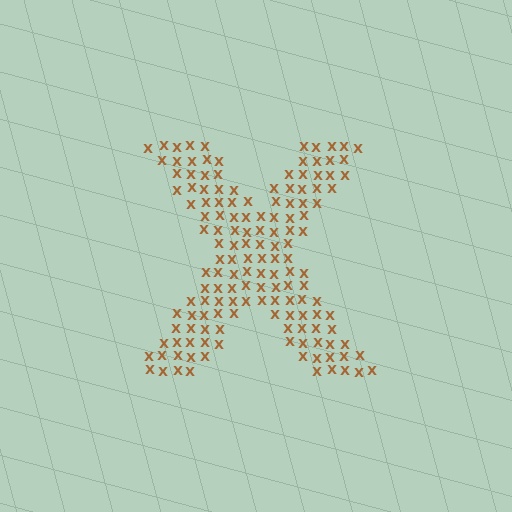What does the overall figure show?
The overall figure shows the letter X.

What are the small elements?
The small elements are letter X's.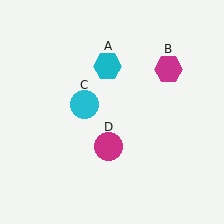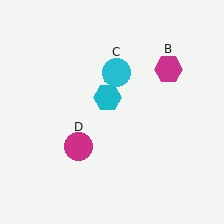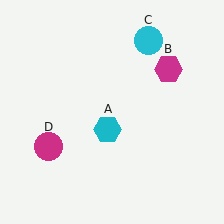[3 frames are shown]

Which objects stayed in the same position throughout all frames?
Magenta hexagon (object B) remained stationary.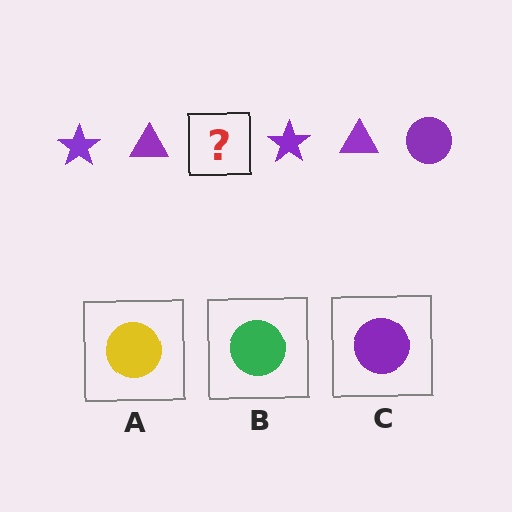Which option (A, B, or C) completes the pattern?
C.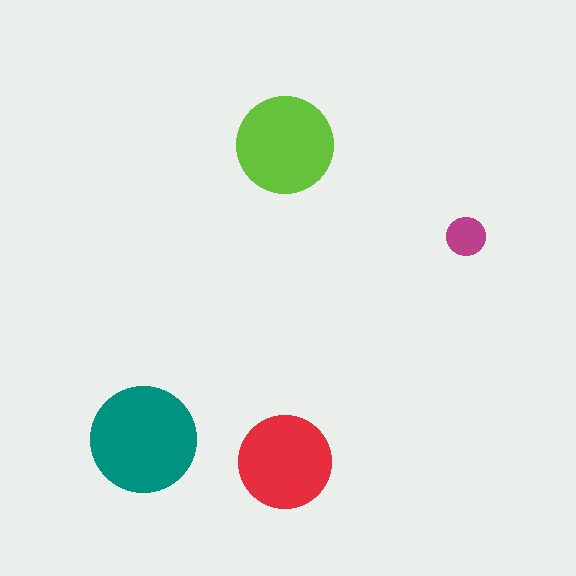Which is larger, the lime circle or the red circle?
The lime one.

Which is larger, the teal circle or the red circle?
The teal one.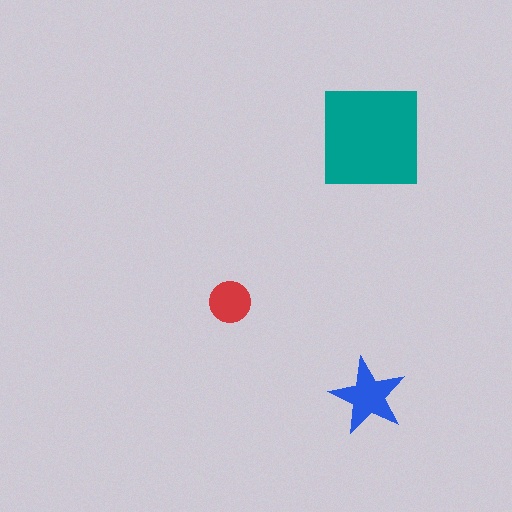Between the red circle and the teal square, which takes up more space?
The teal square.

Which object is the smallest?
The red circle.